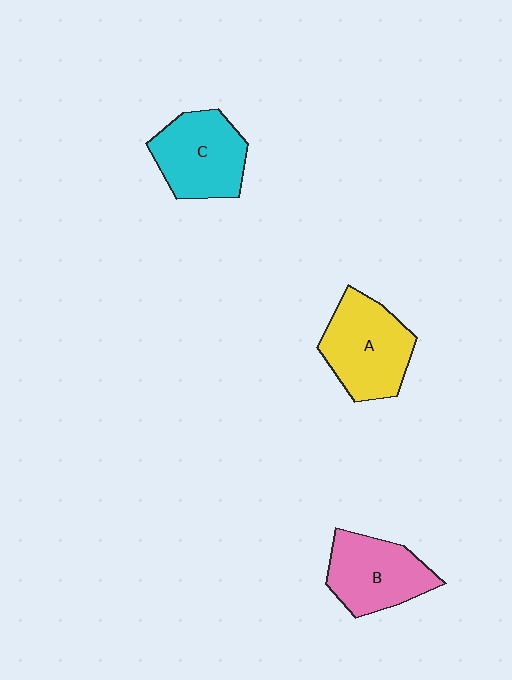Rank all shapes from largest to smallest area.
From largest to smallest: A (yellow), C (cyan), B (pink).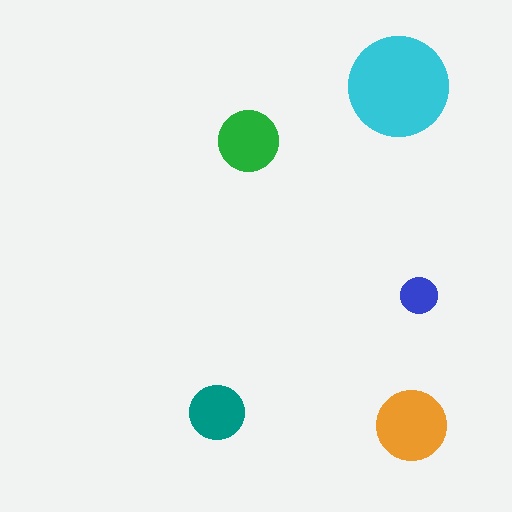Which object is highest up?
The cyan circle is topmost.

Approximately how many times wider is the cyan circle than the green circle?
About 1.5 times wider.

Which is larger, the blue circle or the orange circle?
The orange one.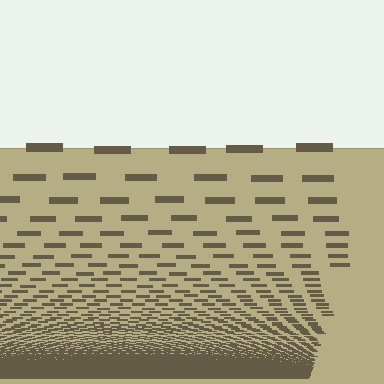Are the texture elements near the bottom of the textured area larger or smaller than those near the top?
Smaller. The gradient is inverted — elements near the bottom are smaller and denser.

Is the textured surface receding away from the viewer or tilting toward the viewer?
The surface appears to tilt toward the viewer. Texture elements get larger and sparser toward the top.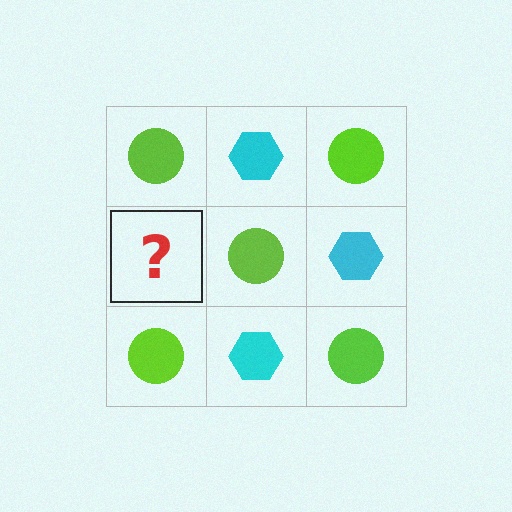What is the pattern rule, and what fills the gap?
The rule is that it alternates lime circle and cyan hexagon in a checkerboard pattern. The gap should be filled with a cyan hexagon.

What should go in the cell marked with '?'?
The missing cell should contain a cyan hexagon.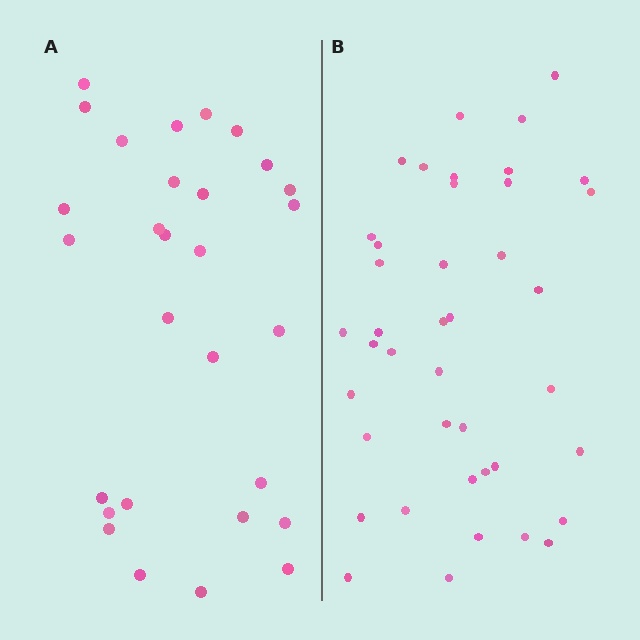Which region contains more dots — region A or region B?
Region B (the right region) has more dots.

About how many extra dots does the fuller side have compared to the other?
Region B has roughly 12 or so more dots than region A.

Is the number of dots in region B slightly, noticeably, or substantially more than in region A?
Region B has noticeably more, but not dramatically so. The ratio is roughly 1.4 to 1.